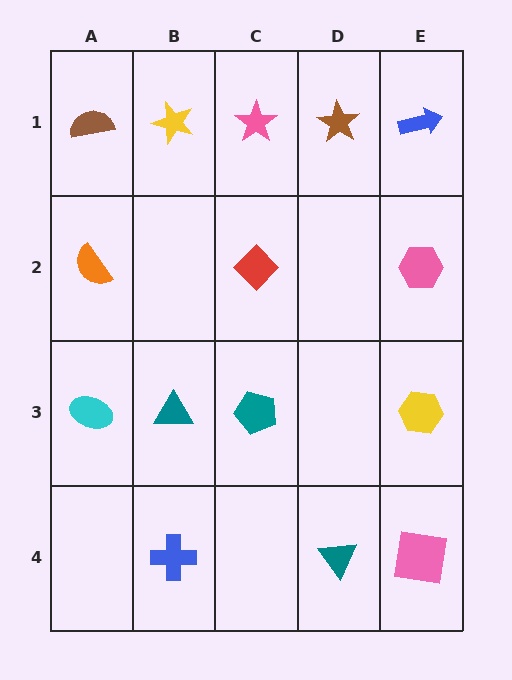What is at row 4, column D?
A teal triangle.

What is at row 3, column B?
A teal triangle.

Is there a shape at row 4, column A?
No, that cell is empty.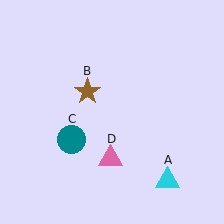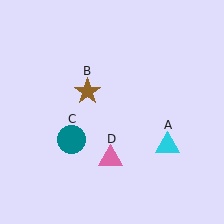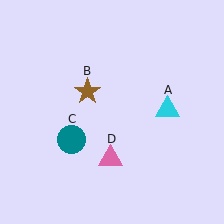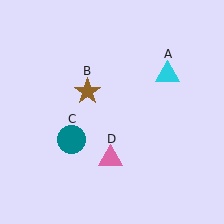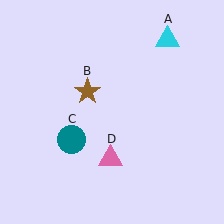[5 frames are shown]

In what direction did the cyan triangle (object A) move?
The cyan triangle (object A) moved up.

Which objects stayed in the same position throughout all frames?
Brown star (object B) and teal circle (object C) and pink triangle (object D) remained stationary.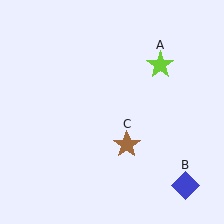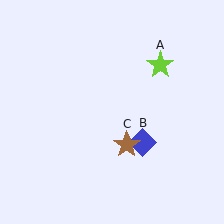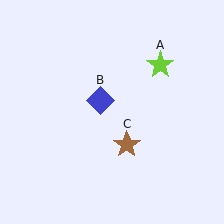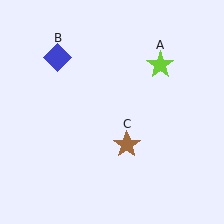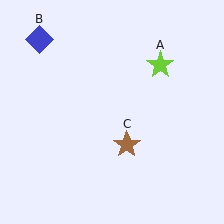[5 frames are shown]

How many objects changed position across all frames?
1 object changed position: blue diamond (object B).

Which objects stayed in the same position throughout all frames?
Lime star (object A) and brown star (object C) remained stationary.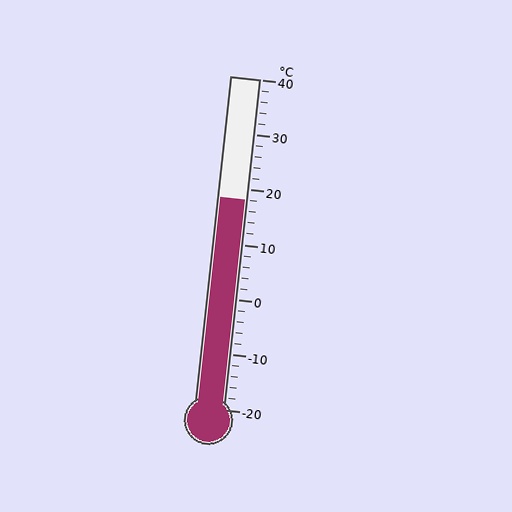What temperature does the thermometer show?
The thermometer shows approximately 18°C.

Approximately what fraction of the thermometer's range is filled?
The thermometer is filled to approximately 65% of its range.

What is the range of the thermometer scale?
The thermometer scale ranges from -20°C to 40°C.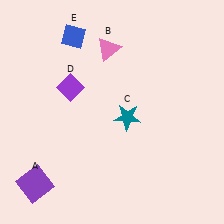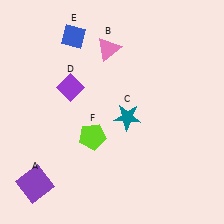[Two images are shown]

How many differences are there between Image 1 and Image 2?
There is 1 difference between the two images.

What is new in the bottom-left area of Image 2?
A lime pentagon (F) was added in the bottom-left area of Image 2.